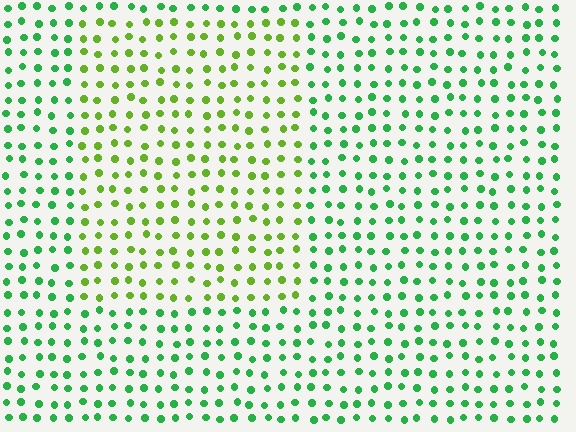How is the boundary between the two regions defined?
The boundary is defined purely by a slight shift in hue (about 40 degrees). Spacing, size, and orientation are identical on both sides.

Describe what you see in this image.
The image is filled with small green elements in a uniform arrangement. A rectangle-shaped region is visible where the elements are tinted to a slightly different hue, forming a subtle color boundary.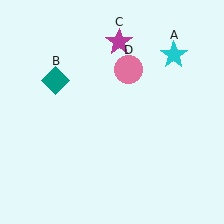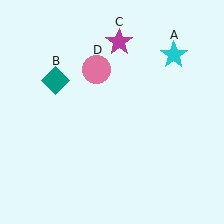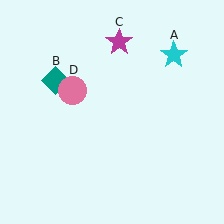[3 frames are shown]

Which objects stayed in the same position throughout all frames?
Cyan star (object A) and teal diamond (object B) and magenta star (object C) remained stationary.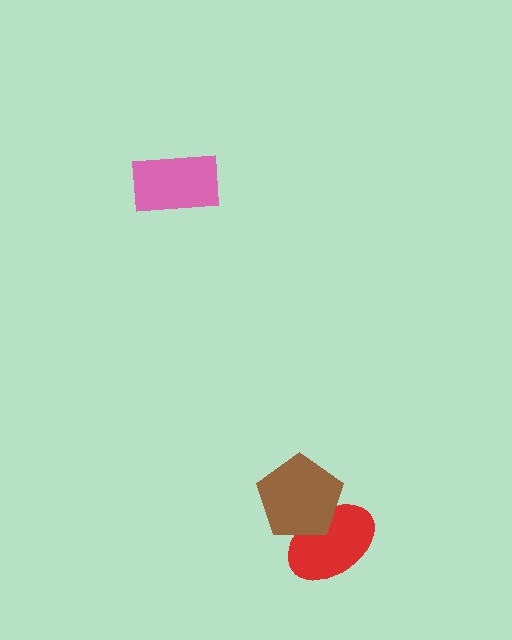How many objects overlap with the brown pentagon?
1 object overlaps with the brown pentagon.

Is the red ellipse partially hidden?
Yes, it is partially covered by another shape.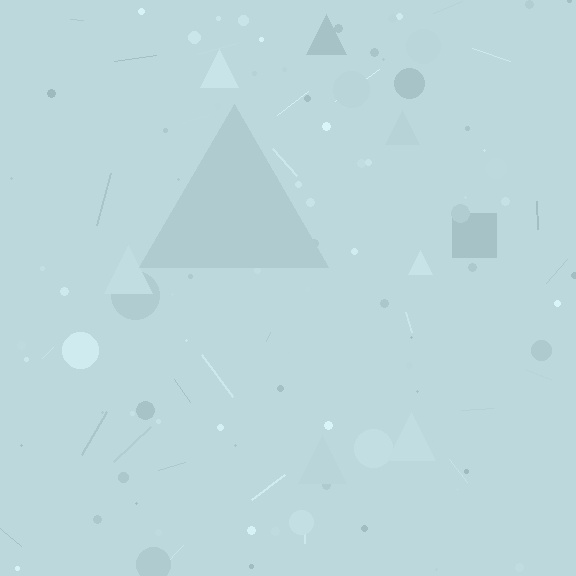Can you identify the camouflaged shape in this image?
The camouflaged shape is a triangle.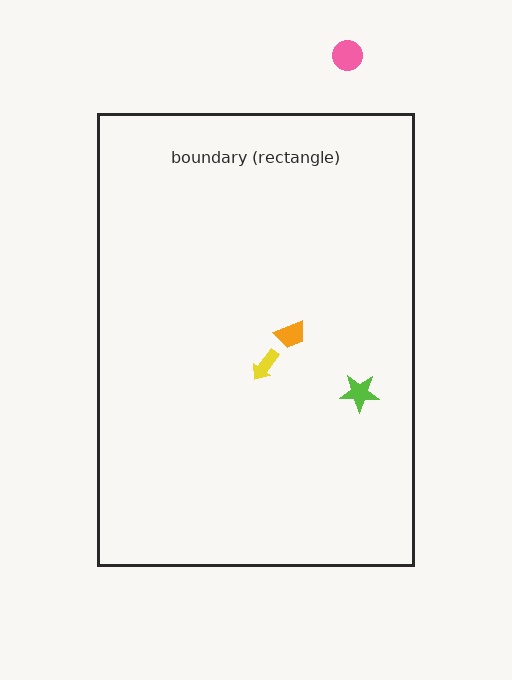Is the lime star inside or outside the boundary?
Inside.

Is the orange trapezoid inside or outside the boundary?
Inside.